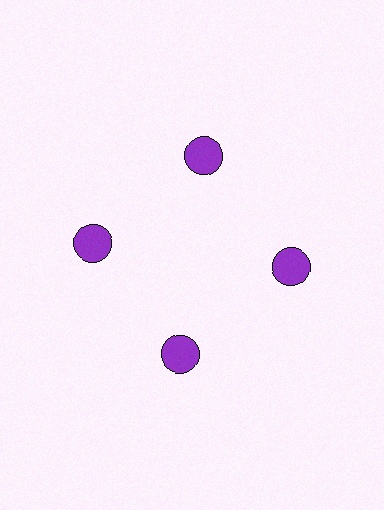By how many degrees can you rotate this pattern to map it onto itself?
The pattern maps onto itself every 90 degrees of rotation.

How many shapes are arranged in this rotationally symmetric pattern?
There are 4 shapes, arranged in 4 groups of 1.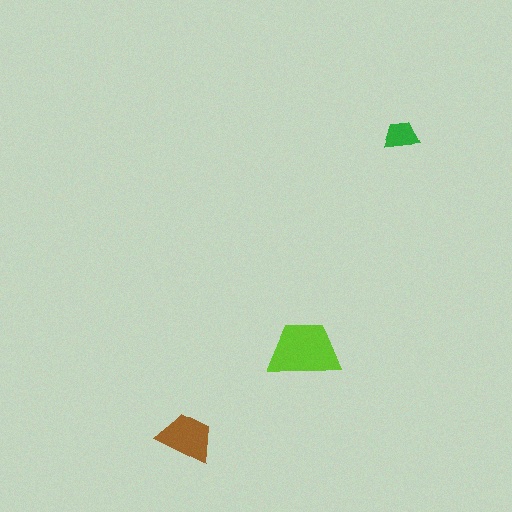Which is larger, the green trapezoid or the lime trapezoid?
The lime one.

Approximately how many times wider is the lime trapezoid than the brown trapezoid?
About 1.5 times wider.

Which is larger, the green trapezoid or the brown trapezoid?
The brown one.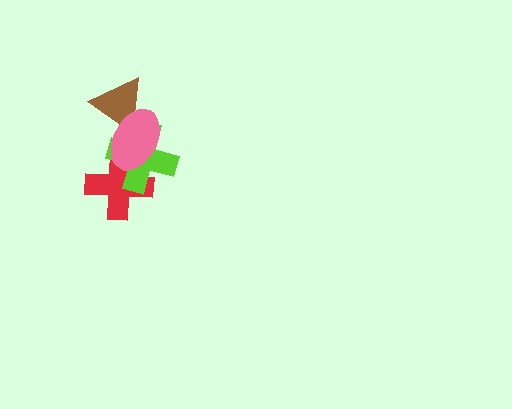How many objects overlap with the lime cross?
3 objects overlap with the lime cross.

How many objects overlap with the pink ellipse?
3 objects overlap with the pink ellipse.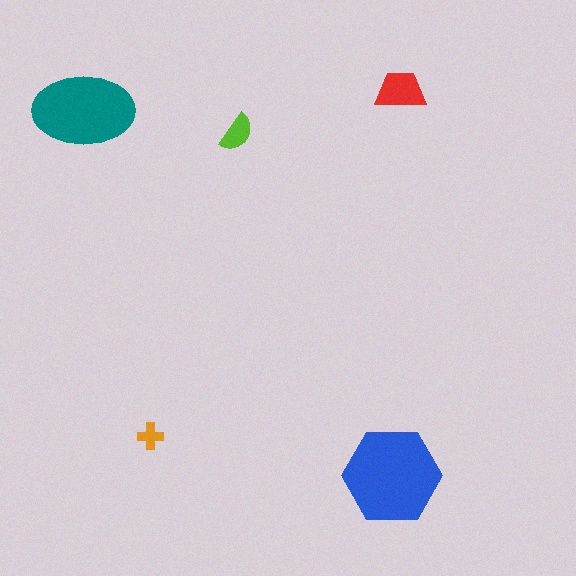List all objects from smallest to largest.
The orange cross, the lime semicircle, the red trapezoid, the teal ellipse, the blue hexagon.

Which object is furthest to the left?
The teal ellipse is leftmost.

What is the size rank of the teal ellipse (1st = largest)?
2nd.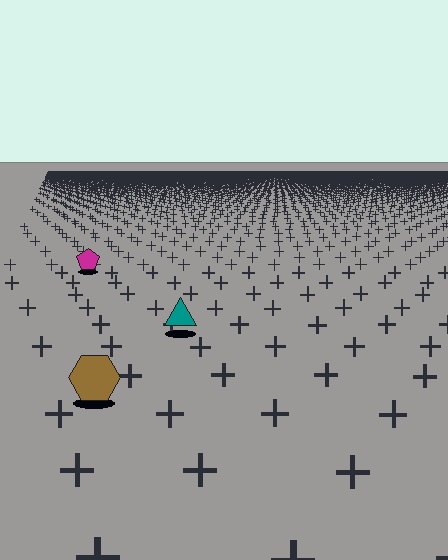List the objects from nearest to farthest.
From nearest to farthest: the brown hexagon, the teal triangle, the magenta pentagon.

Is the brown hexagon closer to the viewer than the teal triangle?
Yes. The brown hexagon is closer — you can tell from the texture gradient: the ground texture is coarser near it.